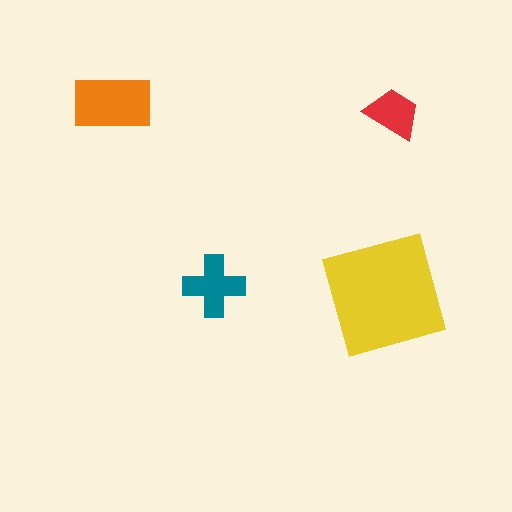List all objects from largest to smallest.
The yellow square, the orange rectangle, the teal cross, the red trapezoid.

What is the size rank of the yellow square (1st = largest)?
1st.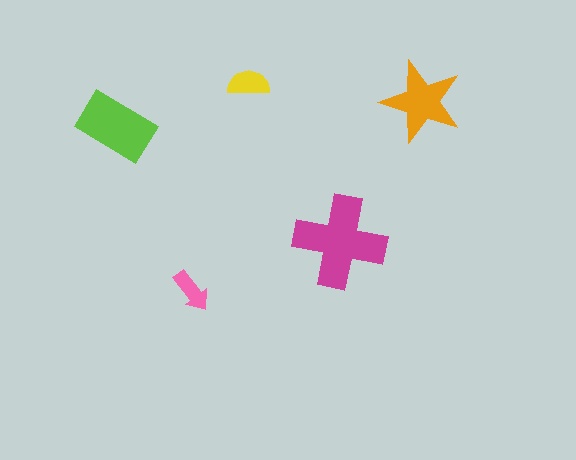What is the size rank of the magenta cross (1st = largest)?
1st.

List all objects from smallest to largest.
The pink arrow, the yellow semicircle, the orange star, the lime rectangle, the magenta cross.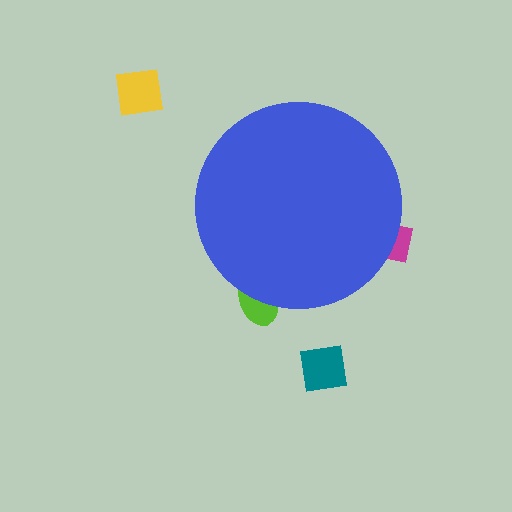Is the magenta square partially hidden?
Yes, the magenta square is partially hidden behind the blue circle.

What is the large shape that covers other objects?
A blue circle.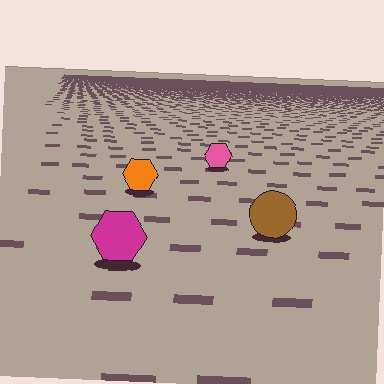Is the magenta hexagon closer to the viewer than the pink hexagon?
Yes. The magenta hexagon is closer — you can tell from the texture gradient: the ground texture is coarser near it.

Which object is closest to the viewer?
The magenta hexagon is closest. The texture marks near it are larger and more spread out.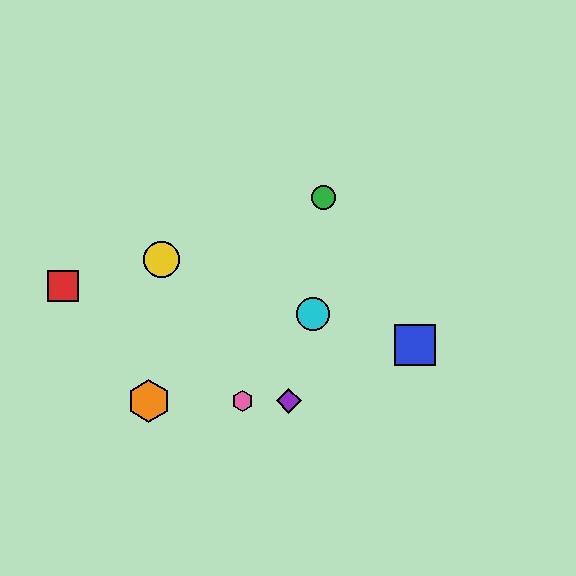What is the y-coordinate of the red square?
The red square is at y≈286.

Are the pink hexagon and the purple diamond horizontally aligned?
Yes, both are at y≈401.